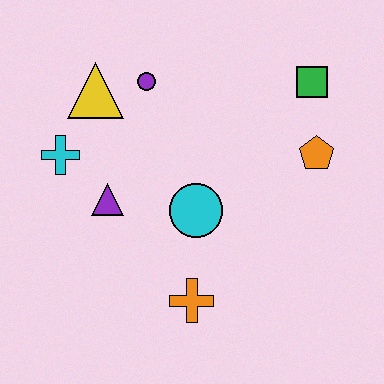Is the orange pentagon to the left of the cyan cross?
No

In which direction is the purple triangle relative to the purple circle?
The purple triangle is below the purple circle.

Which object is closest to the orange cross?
The cyan circle is closest to the orange cross.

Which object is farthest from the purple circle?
The orange cross is farthest from the purple circle.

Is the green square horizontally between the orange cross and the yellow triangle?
No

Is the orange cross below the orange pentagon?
Yes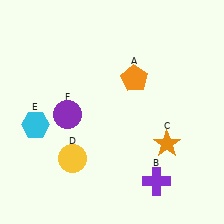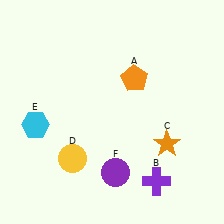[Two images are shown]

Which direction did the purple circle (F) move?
The purple circle (F) moved down.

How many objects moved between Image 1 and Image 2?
1 object moved between the two images.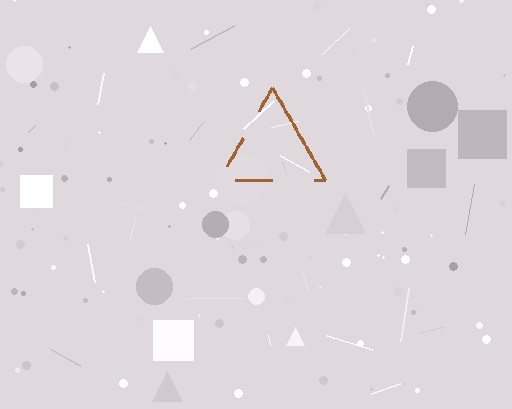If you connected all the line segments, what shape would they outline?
They would outline a triangle.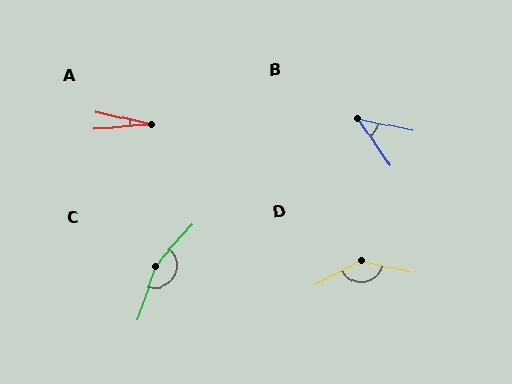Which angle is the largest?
C, at approximately 157 degrees.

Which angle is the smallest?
A, at approximately 17 degrees.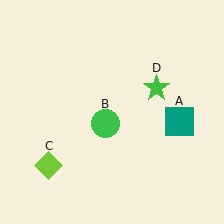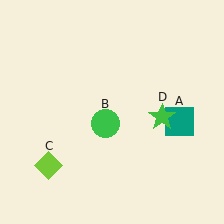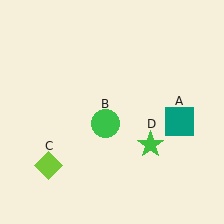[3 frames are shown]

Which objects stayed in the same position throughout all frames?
Teal square (object A) and green circle (object B) and lime diamond (object C) remained stationary.